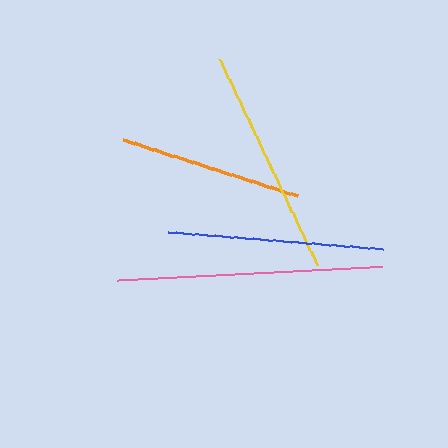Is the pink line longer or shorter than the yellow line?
The pink line is longer than the yellow line.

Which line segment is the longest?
The pink line is the longest at approximately 267 pixels.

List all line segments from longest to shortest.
From longest to shortest: pink, yellow, blue, orange.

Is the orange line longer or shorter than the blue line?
The blue line is longer than the orange line.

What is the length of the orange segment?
The orange segment is approximately 182 pixels long.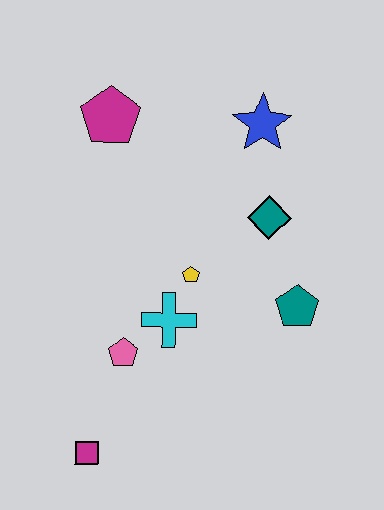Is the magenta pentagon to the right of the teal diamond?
No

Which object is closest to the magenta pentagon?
The blue star is closest to the magenta pentagon.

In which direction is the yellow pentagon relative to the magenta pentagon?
The yellow pentagon is below the magenta pentagon.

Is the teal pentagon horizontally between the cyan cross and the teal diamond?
No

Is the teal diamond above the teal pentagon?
Yes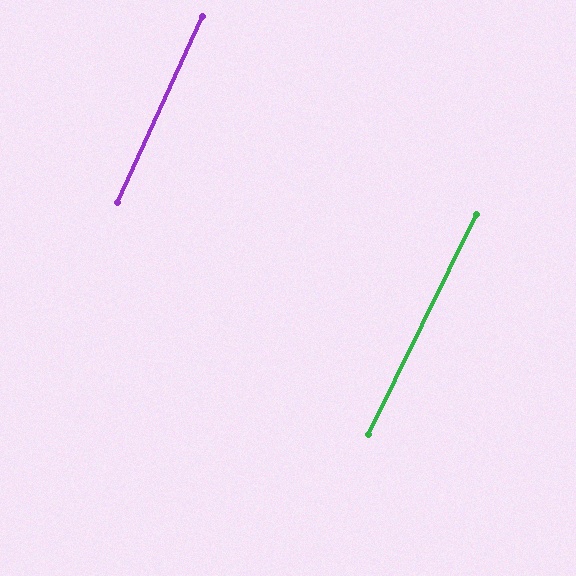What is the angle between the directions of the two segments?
Approximately 2 degrees.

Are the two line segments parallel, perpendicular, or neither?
Parallel — their directions differ by only 1.8°.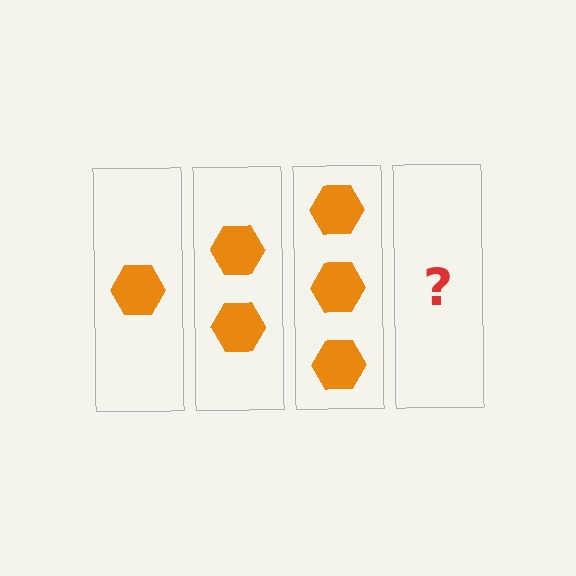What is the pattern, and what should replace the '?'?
The pattern is that each step adds one more hexagon. The '?' should be 4 hexagons.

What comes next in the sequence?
The next element should be 4 hexagons.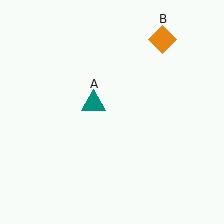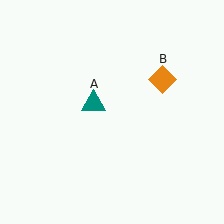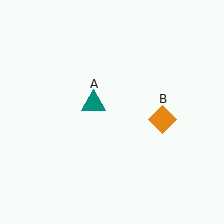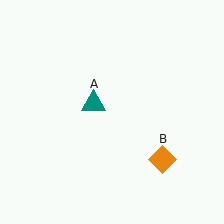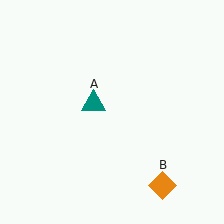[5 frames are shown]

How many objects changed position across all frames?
1 object changed position: orange diamond (object B).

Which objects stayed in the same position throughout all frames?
Teal triangle (object A) remained stationary.